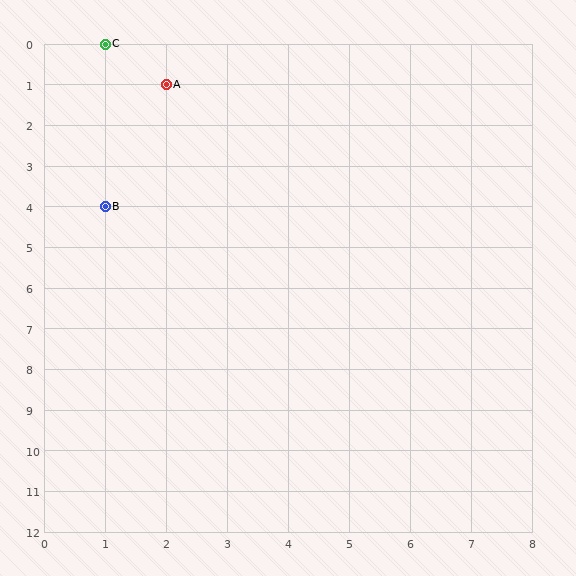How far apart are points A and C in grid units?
Points A and C are 1 column and 1 row apart (about 1.4 grid units diagonally).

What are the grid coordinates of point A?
Point A is at grid coordinates (2, 1).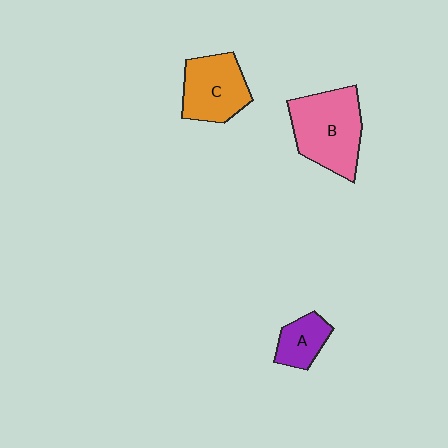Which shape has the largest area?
Shape B (pink).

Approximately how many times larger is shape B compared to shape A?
Approximately 2.3 times.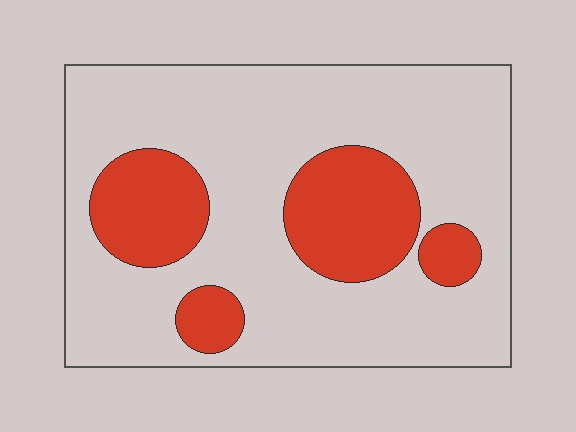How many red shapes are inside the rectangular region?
4.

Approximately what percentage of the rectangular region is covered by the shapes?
Approximately 25%.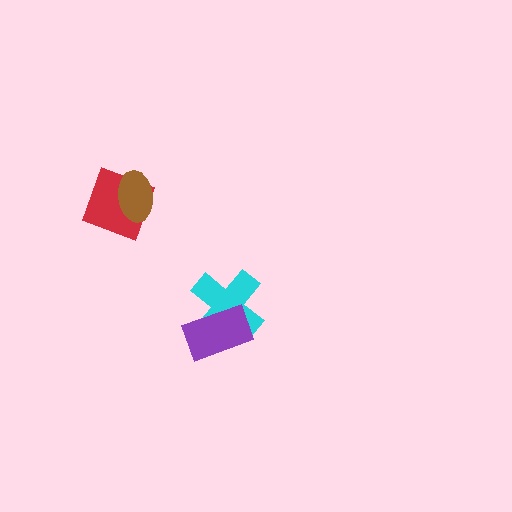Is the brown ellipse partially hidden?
No, no other shape covers it.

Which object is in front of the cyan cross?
The purple rectangle is in front of the cyan cross.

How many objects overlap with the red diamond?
1 object overlaps with the red diamond.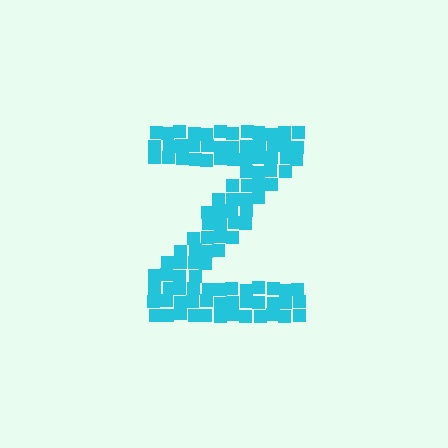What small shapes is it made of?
It is made of small squares.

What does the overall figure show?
The overall figure shows the letter Z.